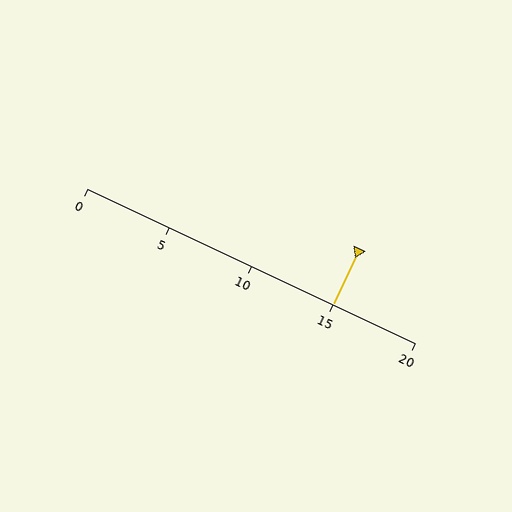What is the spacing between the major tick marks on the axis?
The major ticks are spaced 5 apart.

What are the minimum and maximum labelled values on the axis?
The axis runs from 0 to 20.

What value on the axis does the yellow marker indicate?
The marker indicates approximately 15.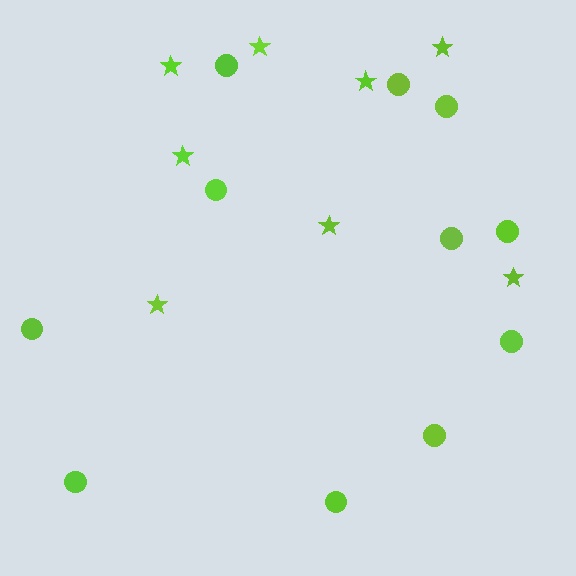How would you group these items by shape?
There are 2 groups: one group of stars (8) and one group of circles (11).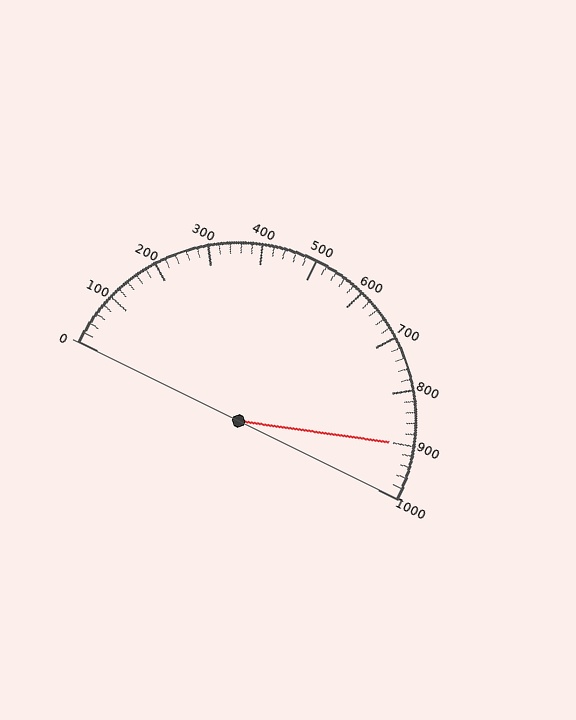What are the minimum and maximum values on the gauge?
The gauge ranges from 0 to 1000.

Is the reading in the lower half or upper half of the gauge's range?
The reading is in the upper half of the range (0 to 1000).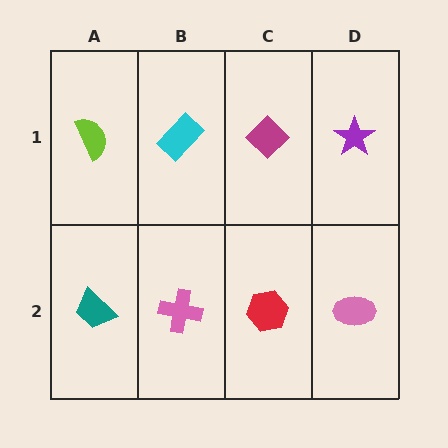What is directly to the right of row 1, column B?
A magenta diamond.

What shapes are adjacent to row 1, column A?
A teal trapezoid (row 2, column A), a cyan rectangle (row 1, column B).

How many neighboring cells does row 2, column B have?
3.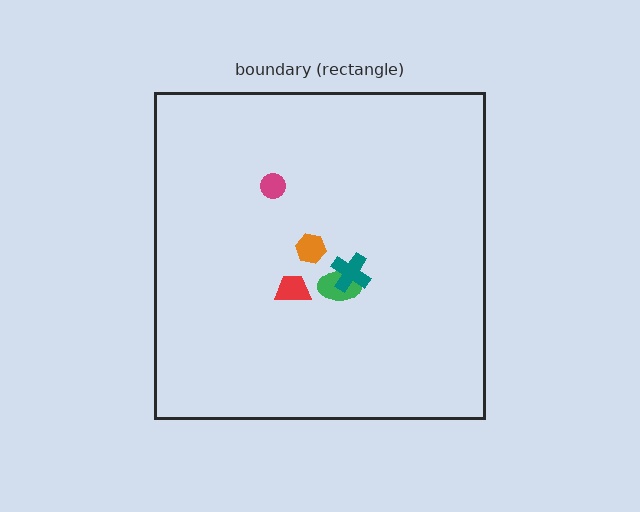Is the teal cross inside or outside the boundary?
Inside.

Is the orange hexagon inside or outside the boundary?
Inside.